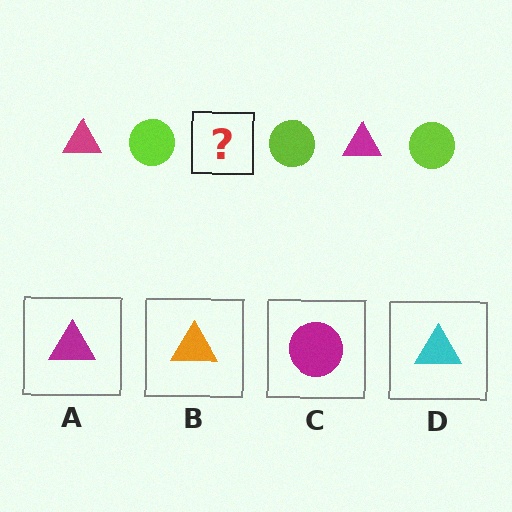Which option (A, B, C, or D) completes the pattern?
A.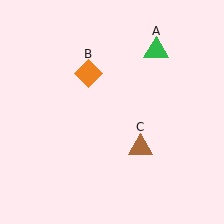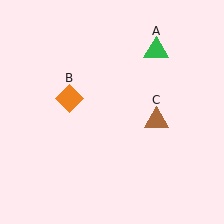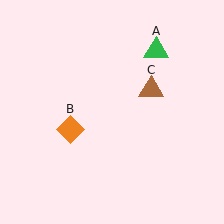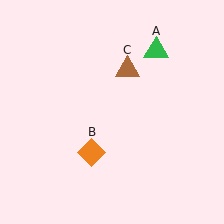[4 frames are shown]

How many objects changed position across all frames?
2 objects changed position: orange diamond (object B), brown triangle (object C).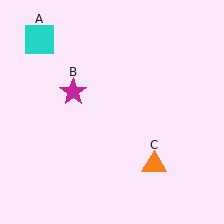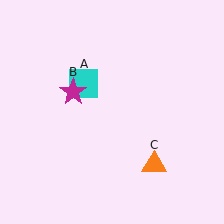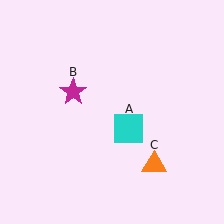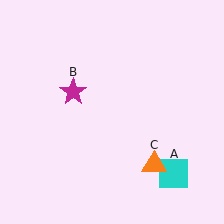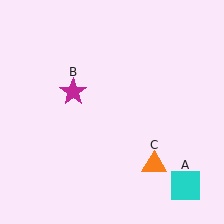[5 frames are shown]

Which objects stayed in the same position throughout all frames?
Magenta star (object B) and orange triangle (object C) remained stationary.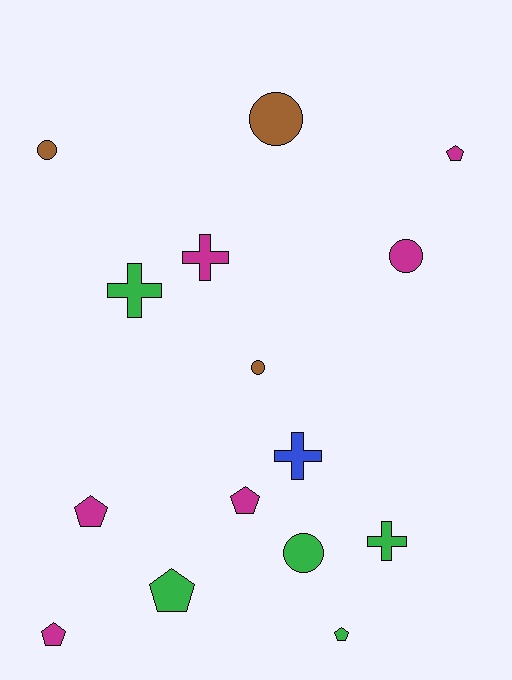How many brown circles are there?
There are 3 brown circles.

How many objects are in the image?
There are 15 objects.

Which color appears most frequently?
Magenta, with 6 objects.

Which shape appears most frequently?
Pentagon, with 6 objects.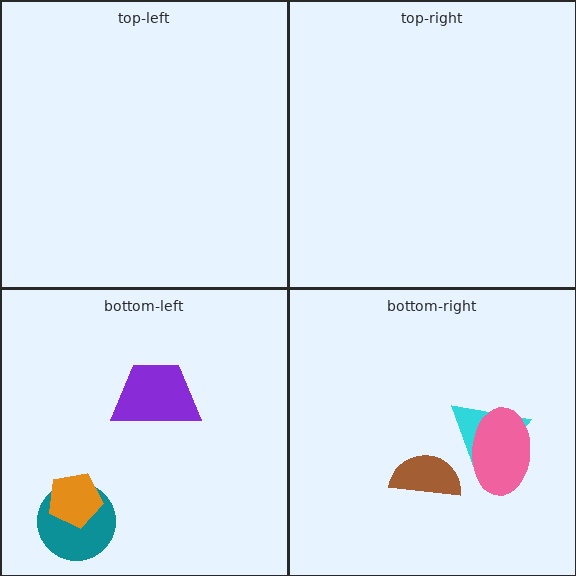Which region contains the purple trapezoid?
The bottom-left region.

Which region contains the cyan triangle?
The bottom-right region.